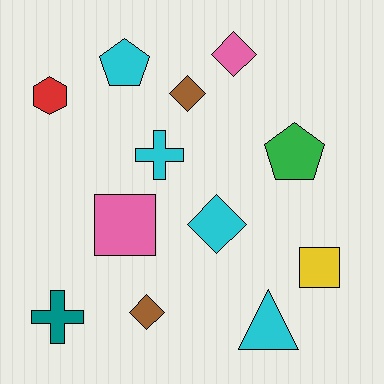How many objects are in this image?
There are 12 objects.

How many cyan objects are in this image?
There are 4 cyan objects.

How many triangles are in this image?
There is 1 triangle.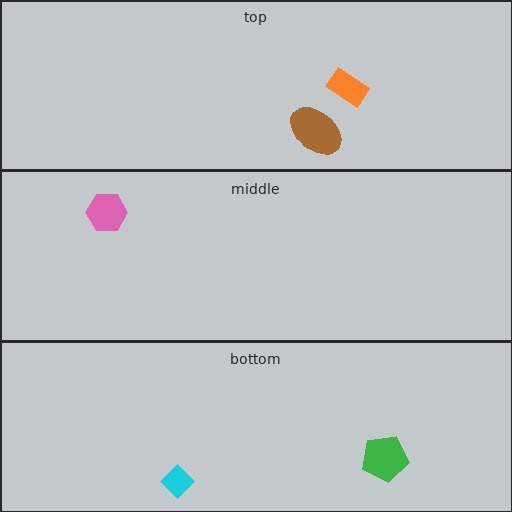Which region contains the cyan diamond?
The bottom region.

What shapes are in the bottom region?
The green pentagon, the cyan diamond.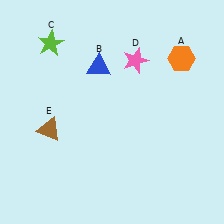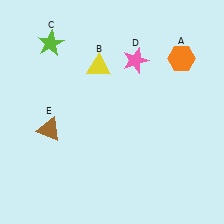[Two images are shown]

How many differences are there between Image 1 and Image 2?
There is 1 difference between the two images.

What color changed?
The triangle (B) changed from blue in Image 1 to yellow in Image 2.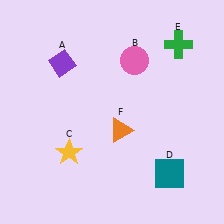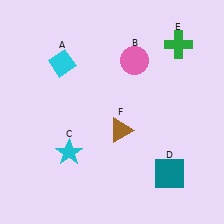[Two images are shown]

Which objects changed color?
A changed from purple to cyan. C changed from yellow to cyan. F changed from orange to brown.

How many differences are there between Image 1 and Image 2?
There are 3 differences between the two images.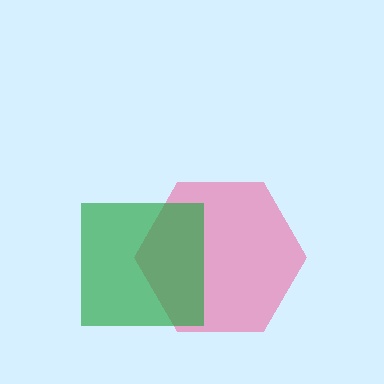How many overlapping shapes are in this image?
There are 2 overlapping shapes in the image.